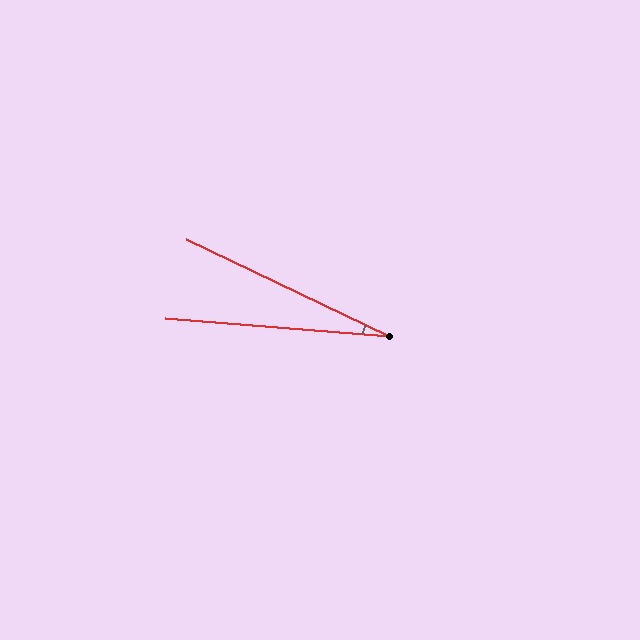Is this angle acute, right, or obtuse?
It is acute.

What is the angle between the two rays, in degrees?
Approximately 21 degrees.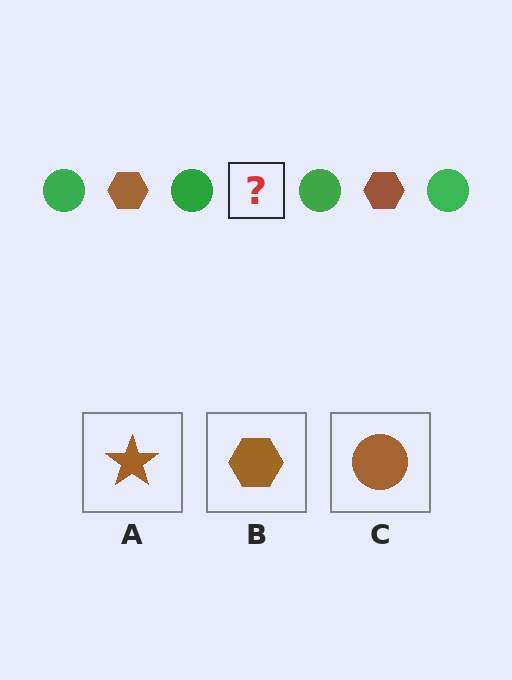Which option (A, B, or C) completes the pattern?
B.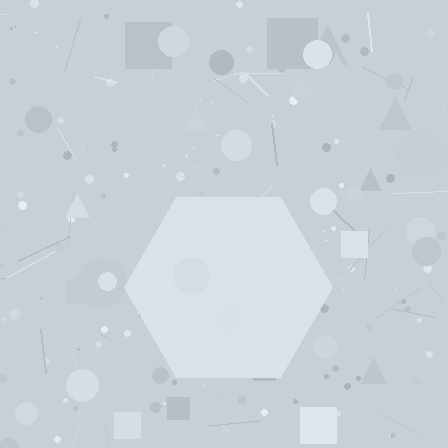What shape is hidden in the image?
A hexagon is hidden in the image.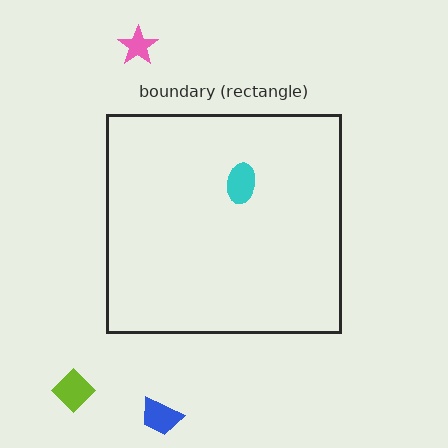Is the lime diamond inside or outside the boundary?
Outside.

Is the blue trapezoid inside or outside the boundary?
Outside.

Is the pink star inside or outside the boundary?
Outside.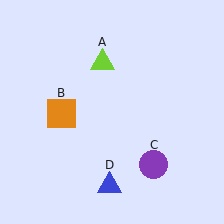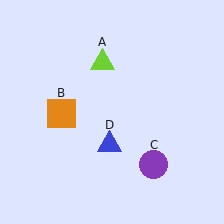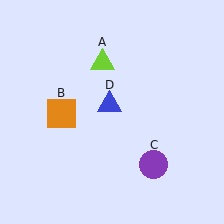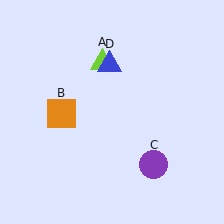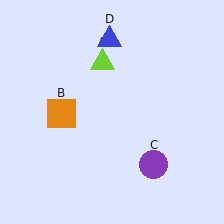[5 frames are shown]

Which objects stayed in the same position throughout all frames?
Lime triangle (object A) and orange square (object B) and purple circle (object C) remained stationary.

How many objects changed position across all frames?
1 object changed position: blue triangle (object D).